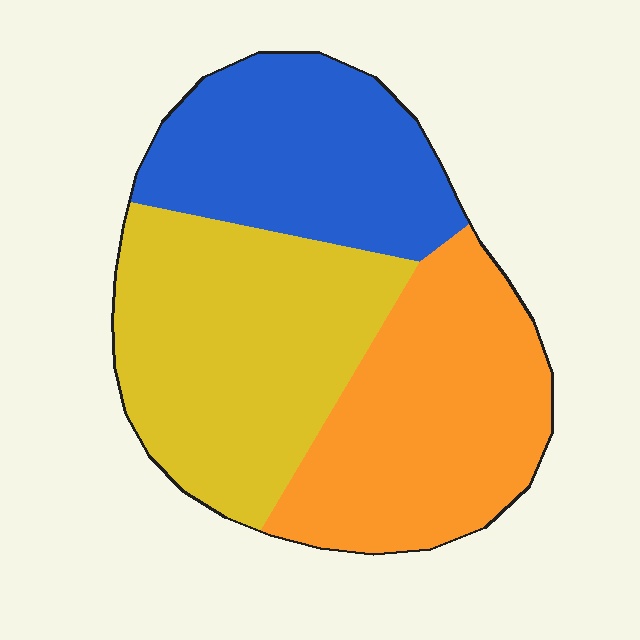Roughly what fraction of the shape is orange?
Orange covers about 35% of the shape.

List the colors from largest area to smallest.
From largest to smallest: yellow, orange, blue.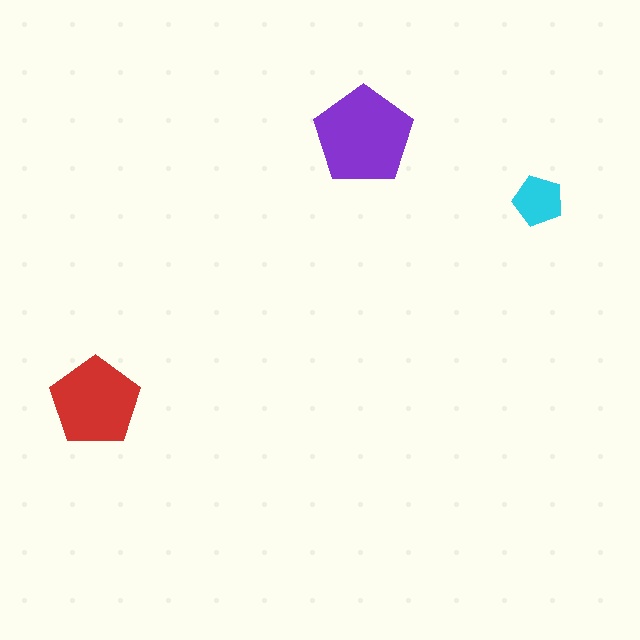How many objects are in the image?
There are 3 objects in the image.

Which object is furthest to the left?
The red pentagon is leftmost.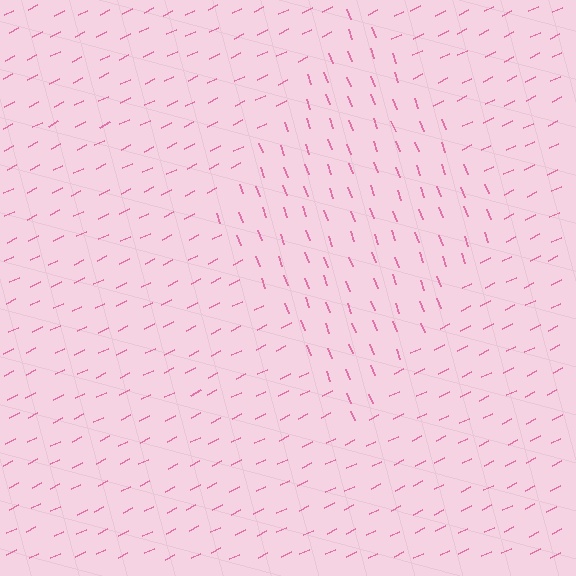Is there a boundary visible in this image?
Yes, there is a texture boundary formed by a change in line orientation.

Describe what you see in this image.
The image is filled with small pink line segments. A diamond region in the image has lines oriented differently from the surrounding lines, creating a visible texture boundary.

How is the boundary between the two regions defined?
The boundary is defined purely by a change in line orientation (approximately 84 degrees difference). All lines are the same color and thickness.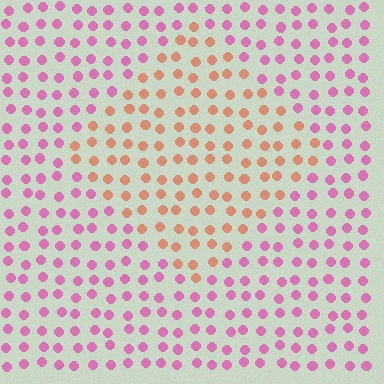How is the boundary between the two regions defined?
The boundary is defined purely by a slight shift in hue (about 55 degrees). Spacing, size, and orientation are identical on both sides.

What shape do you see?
I see a diamond.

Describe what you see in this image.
The image is filled with small pink elements in a uniform arrangement. A diamond-shaped region is visible where the elements are tinted to a slightly different hue, forming a subtle color boundary.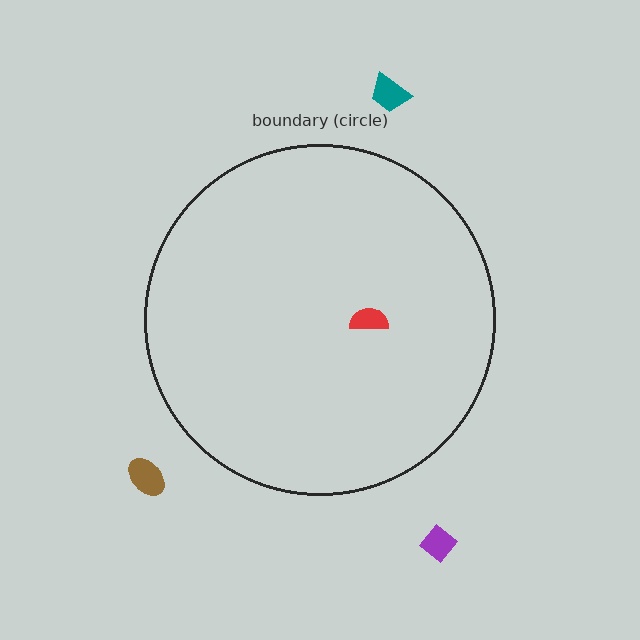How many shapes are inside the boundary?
1 inside, 3 outside.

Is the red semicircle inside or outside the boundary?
Inside.